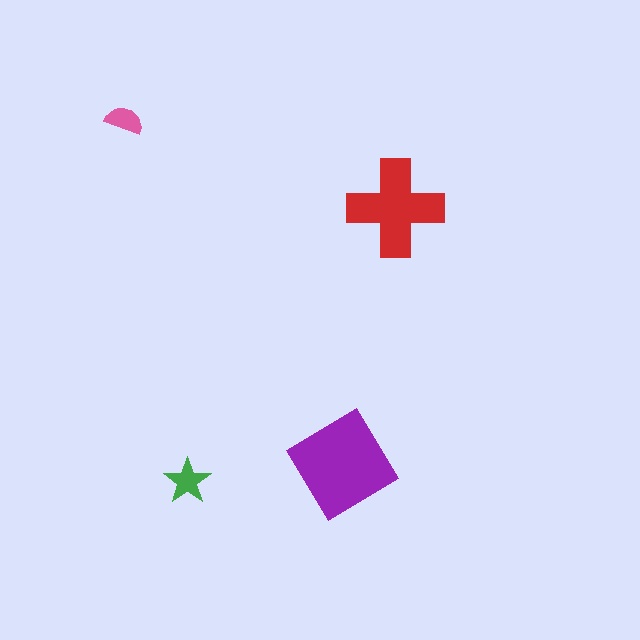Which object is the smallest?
The pink semicircle.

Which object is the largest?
The purple diamond.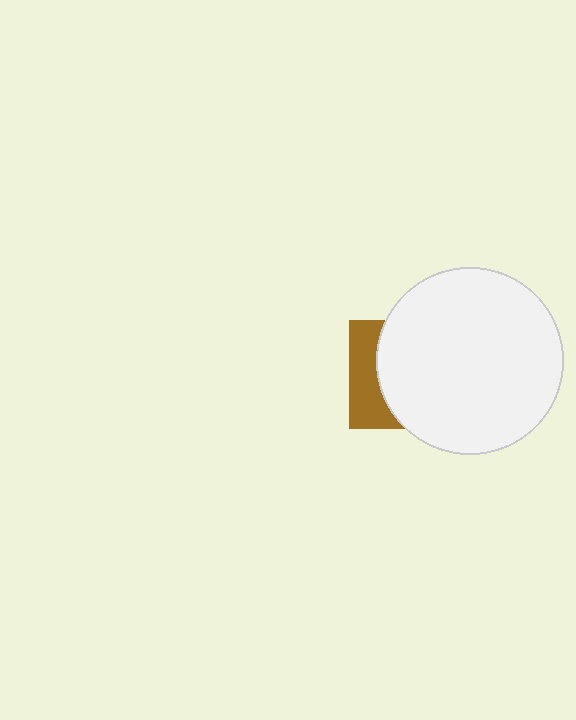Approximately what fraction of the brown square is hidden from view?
Roughly 70% of the brown square is hidden behind the white circle.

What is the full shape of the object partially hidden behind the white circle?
The partially hidden object is a brown square.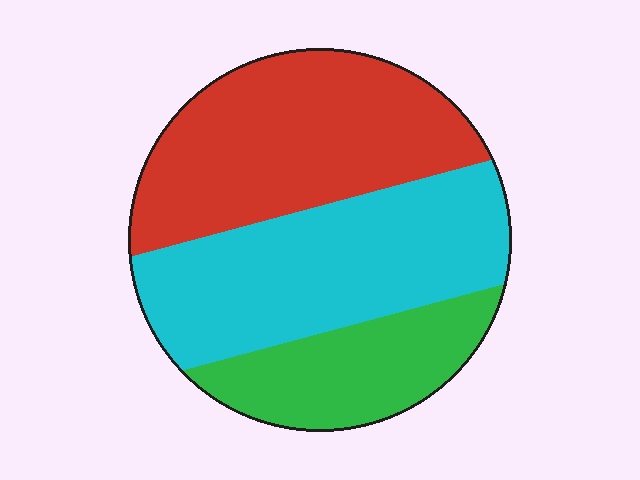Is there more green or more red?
Red.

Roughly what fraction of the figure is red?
Red covers about 40% of the figure.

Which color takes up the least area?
Green, at roughly 20%.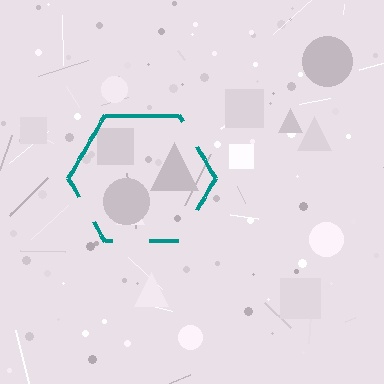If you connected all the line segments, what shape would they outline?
They would outline a hexagon.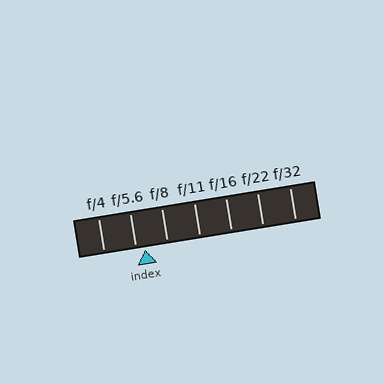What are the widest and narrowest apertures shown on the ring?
The widest aperture shown is f/4 and the narrowest is f/32.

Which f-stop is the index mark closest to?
The index mark is closest to f/5.6.